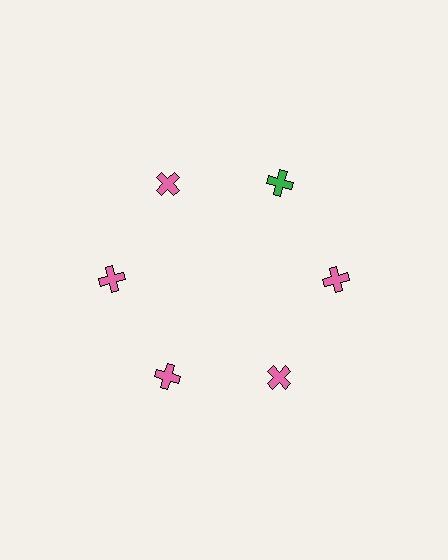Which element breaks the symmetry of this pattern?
The green cross at roughly the 1 o'clock position breaks the symmetry. All other shapes are pink crosses.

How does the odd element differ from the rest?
It has a different color: green instead of pink.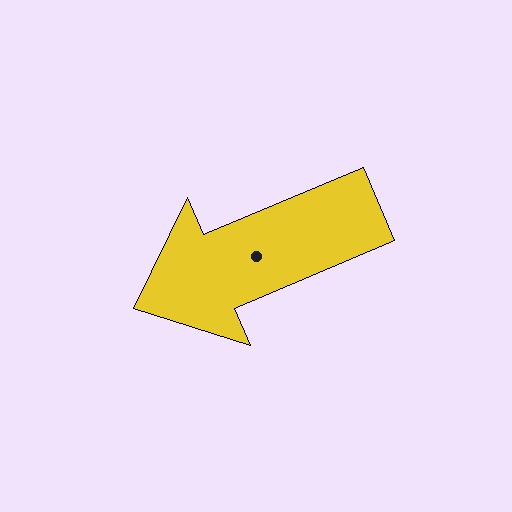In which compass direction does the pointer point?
Southwest.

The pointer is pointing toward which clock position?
Roughly 8 o'clock.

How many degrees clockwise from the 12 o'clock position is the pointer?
Approximately 247 degrees.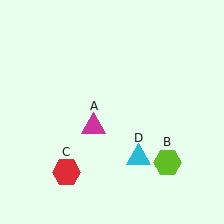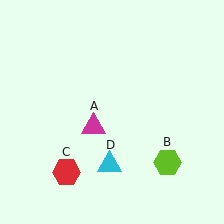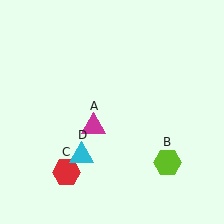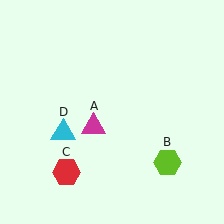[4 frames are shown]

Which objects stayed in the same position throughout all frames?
Magenta triangle (object A) and lime hexagon (object B) and red hexagon (object C) remained stationary.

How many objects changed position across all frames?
1 object changed position: cyan triangle (object D).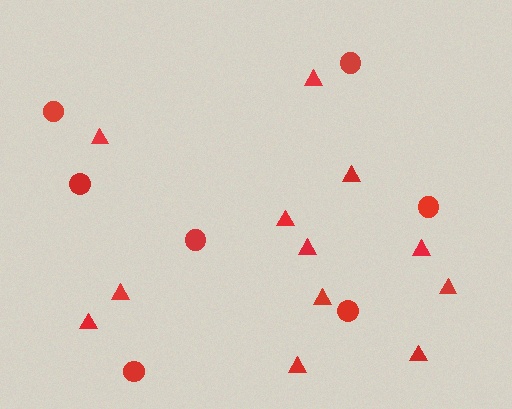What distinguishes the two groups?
There are 2 groups: one group of circles (7) and one group of triangles (12).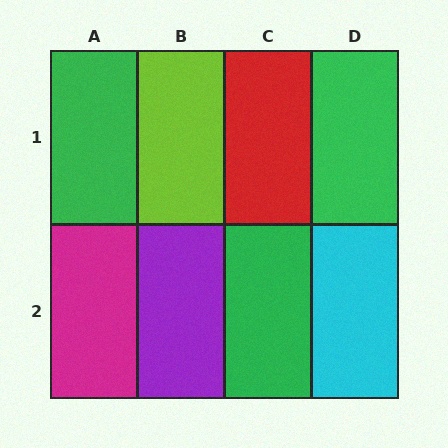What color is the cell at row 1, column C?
Red.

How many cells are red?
1 cell is red.